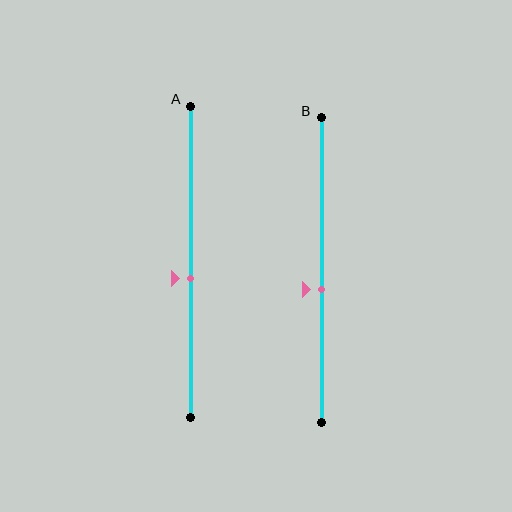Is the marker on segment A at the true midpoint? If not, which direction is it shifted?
No, the marker on segment A is shifted downward by about 5% of the segment length.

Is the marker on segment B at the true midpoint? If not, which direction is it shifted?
No, the marker on segment B is shifted downward by about 6% of the segment length.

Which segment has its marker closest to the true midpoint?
Segment A has its marker closest to the true midpoint.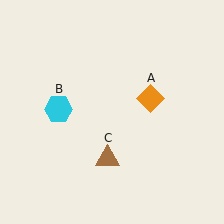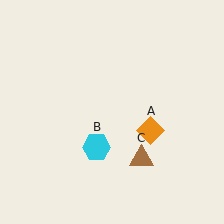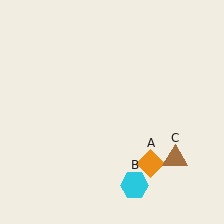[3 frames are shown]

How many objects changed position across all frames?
3 objects changed position: orange diamond (object A), cyan hexagon (object B), brown triangle (object C).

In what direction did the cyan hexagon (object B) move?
The cyan hexagon (object B) moved down and to the right.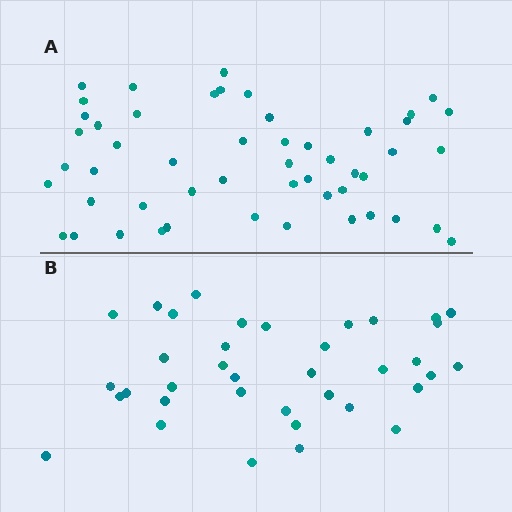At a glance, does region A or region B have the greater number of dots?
Region A (the top region) has more dots.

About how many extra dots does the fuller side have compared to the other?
Region A has approximately 15 more dots than region B.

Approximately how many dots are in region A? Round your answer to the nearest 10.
About 50 dots. (The exact count is 51, which rounds to 50.)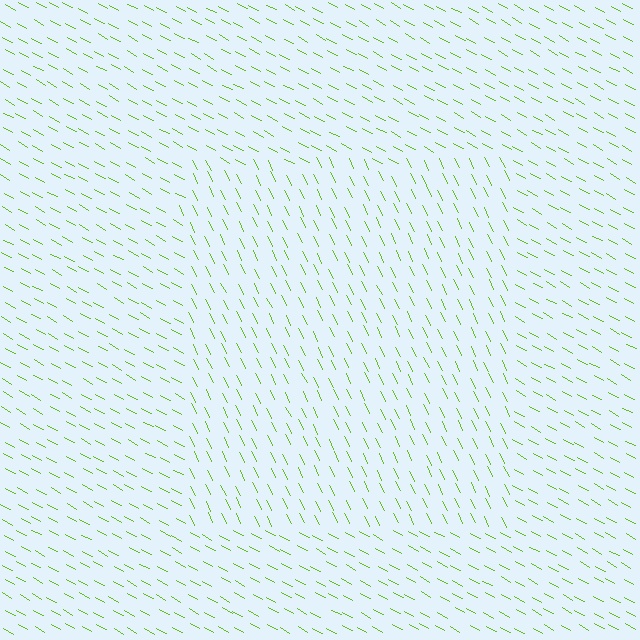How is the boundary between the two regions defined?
The boundary is defined purely by a change in line orientation (approximately 35 degrees difference). All lines are the same color and thickness.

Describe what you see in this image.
The image is filled with small lime line segments. A rectangle region in the image has lines oriented differently from the surrounding lines, creating a visible texture boundary.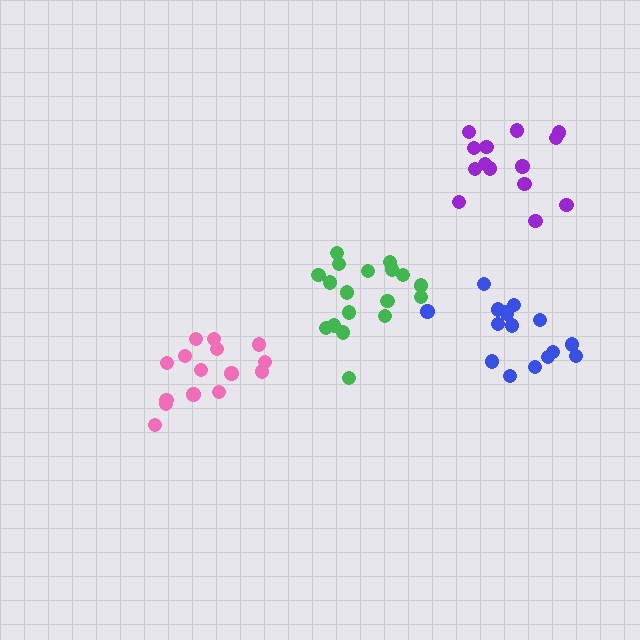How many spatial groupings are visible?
There are 4 spatial groupings.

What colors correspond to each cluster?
The clusters are colored: green, blue, purple, pink.